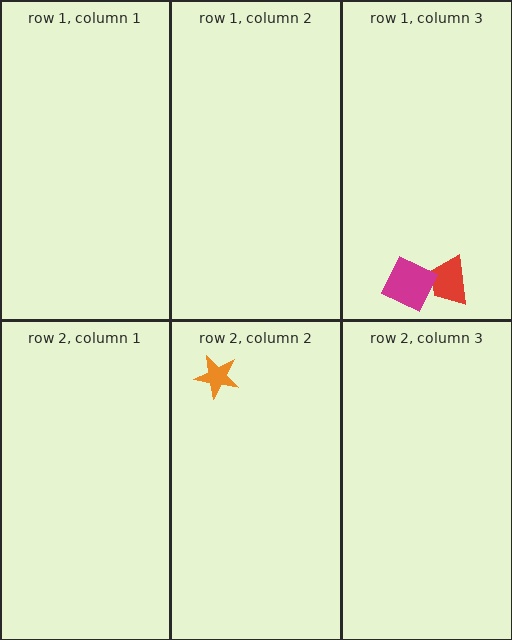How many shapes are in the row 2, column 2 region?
1.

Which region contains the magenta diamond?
The row 1, column 3 region.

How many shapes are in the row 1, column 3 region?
2.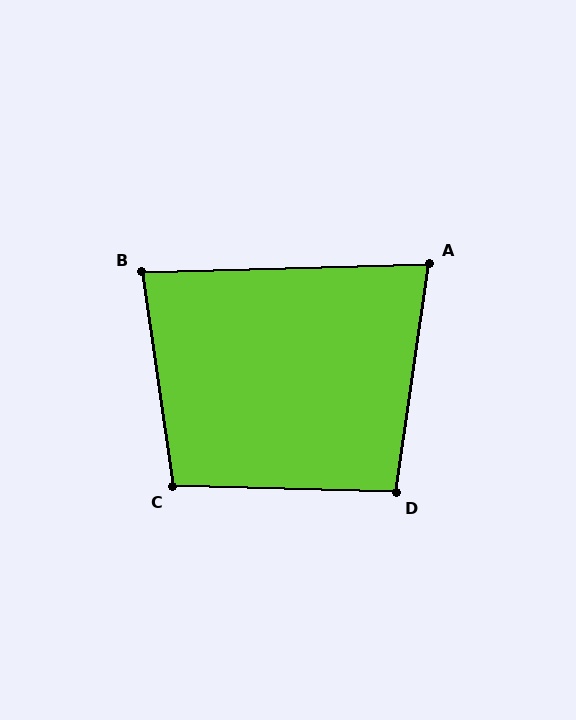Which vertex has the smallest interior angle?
A, at approximately 80 degrees.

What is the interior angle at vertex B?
Approximately 83 degrees (acute).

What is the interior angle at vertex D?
Approximately 97 degrees (obtuse).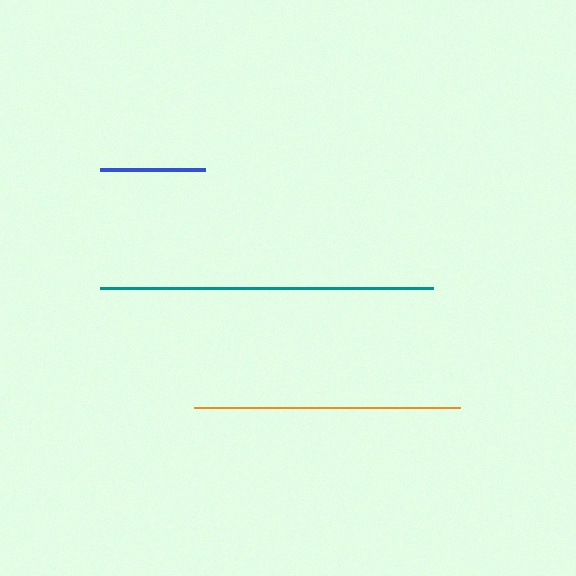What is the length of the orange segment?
The orange segment is approximately 266 pixels long.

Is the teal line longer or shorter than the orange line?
The teal line is longer than the orange line.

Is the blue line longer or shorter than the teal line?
The teal line is longer than the blue line.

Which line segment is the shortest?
The blue line is the shortest at approximately 106 pixels.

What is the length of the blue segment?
The blue segment is approximately 106 pixels long.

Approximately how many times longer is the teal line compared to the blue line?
The teal line is approximately 3.2 times the length of the blue line.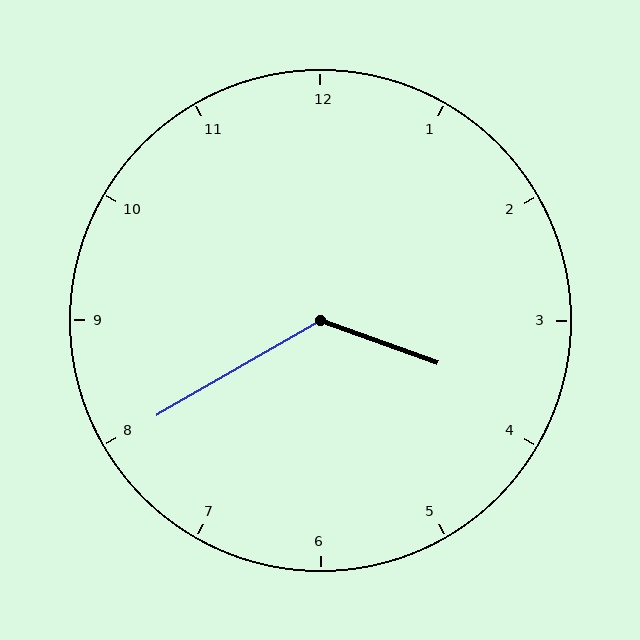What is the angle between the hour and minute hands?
Approximately 130 degrees.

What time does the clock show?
3:40.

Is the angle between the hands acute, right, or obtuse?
It is obtuse.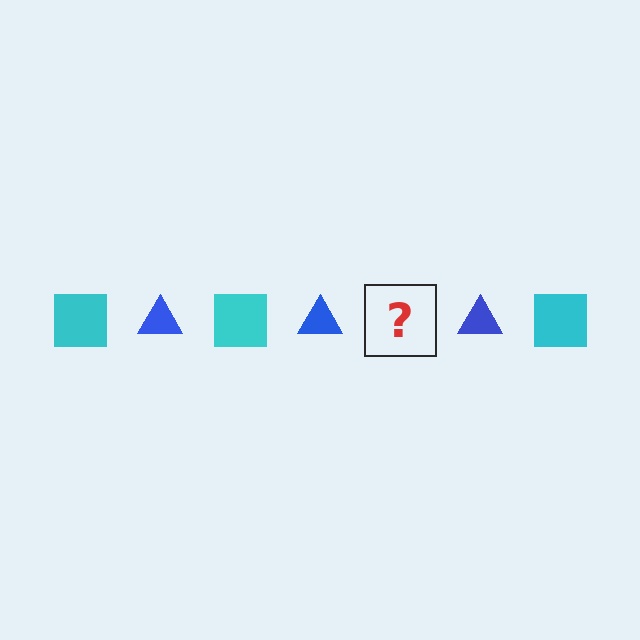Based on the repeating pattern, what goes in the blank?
The blank should be a cyan square.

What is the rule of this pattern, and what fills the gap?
The rule is that the pattern alternates between cyan square and blue triangle. The gap should be filled with a cyan square.